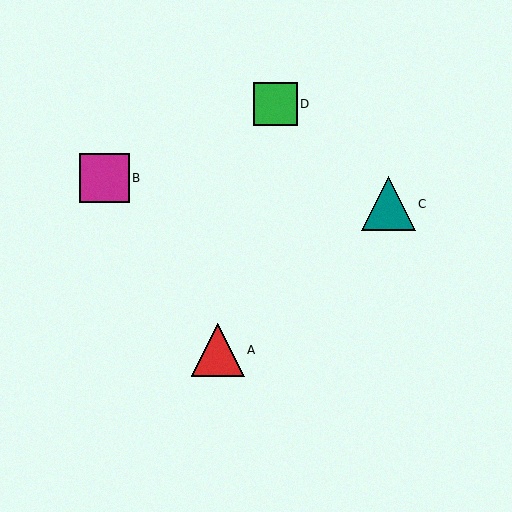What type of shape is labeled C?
Shape C is a teal triangle.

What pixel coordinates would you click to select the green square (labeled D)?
Click at (275, 104) to select the green square D.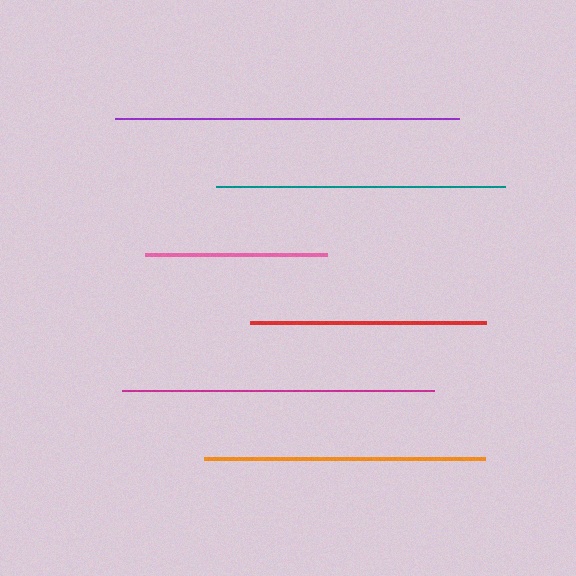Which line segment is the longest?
The purple line is the longest at approximately 344 pixels.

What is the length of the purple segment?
The purple segment is approximately 344 pixels long.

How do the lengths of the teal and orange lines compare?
The teal and orange lines are approximately the same length.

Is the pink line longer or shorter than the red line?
The red line is longer than the pink line.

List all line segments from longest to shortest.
From longest to shortest: purple, magenta, teal, orange, red, pink.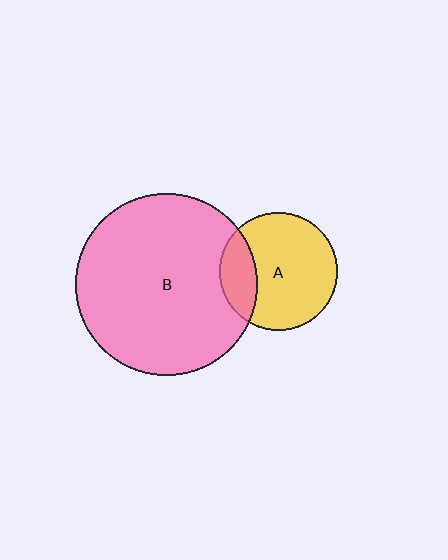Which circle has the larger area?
Circle B (pink).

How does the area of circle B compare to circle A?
Approximately 2.4 times.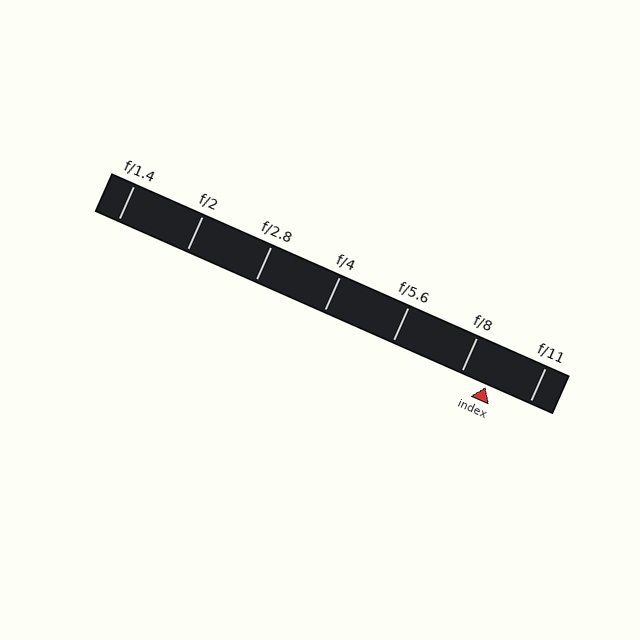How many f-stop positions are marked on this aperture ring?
There are 7 f-stop positions marked.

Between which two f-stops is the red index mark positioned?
The index mark is between f/8 and f/11.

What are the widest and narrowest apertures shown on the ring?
The widest aperture shown is f/1.4 and the narrowest is f/11.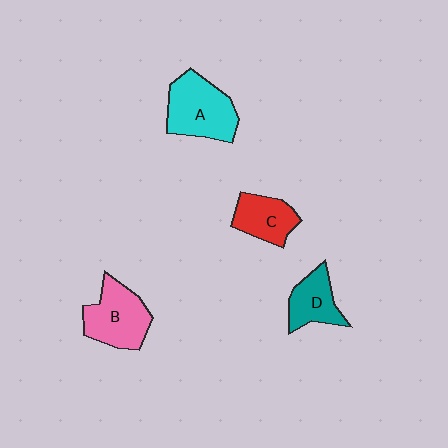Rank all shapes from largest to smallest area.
From largest to smallest: A (cyan), B (pink), C (red), D (teal).